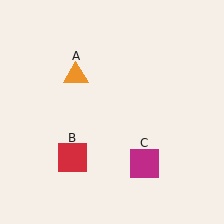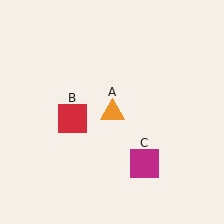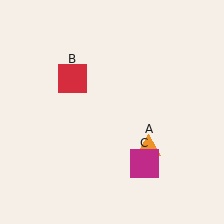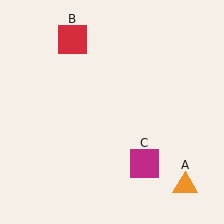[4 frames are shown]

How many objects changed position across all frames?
2 objects changed position: orange triangle (object A), red square (object B).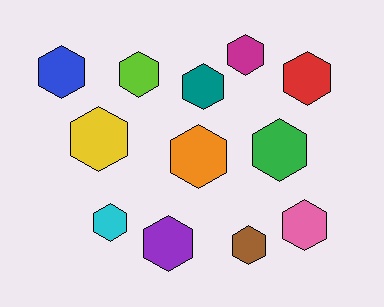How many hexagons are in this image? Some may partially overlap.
There are 12 hexagons.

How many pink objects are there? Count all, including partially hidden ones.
There is 1 pink object.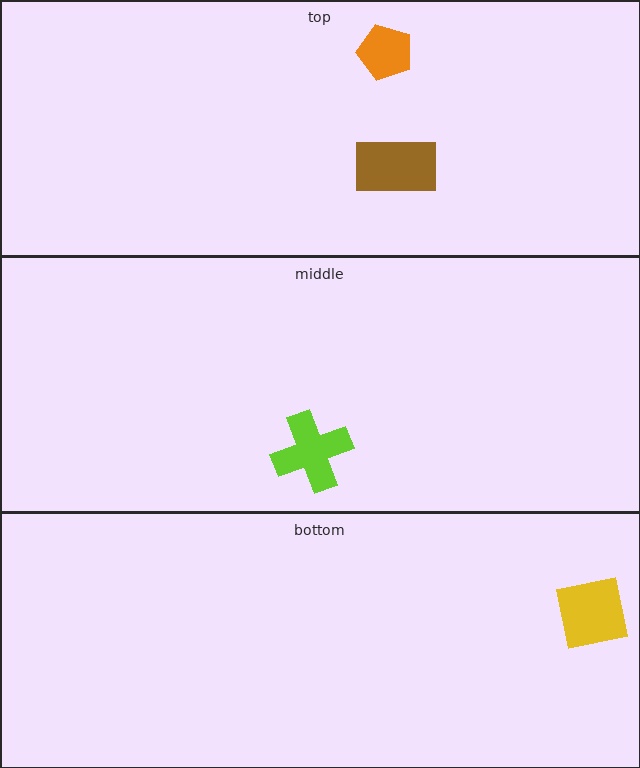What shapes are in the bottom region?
The yellow square.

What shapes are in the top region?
The brown rectangle, the orange pentagon.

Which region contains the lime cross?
The middle region.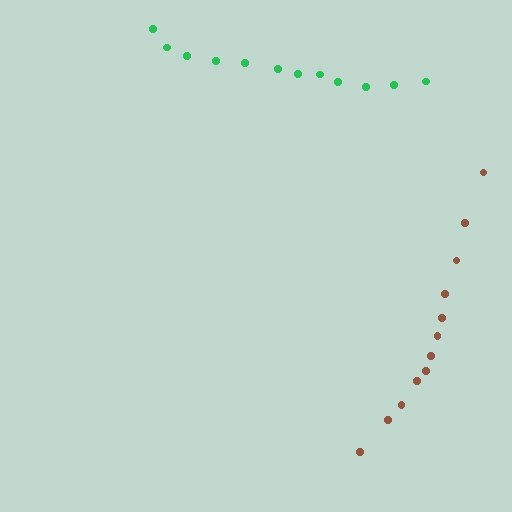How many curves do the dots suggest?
There are 2 distinct paths.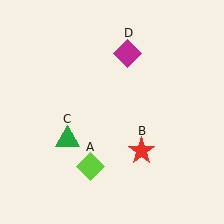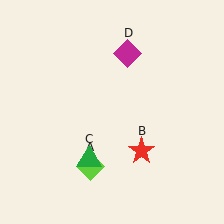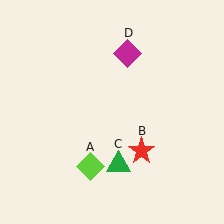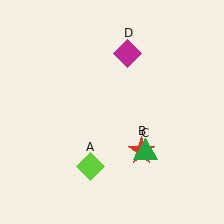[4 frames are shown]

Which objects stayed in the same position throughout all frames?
Lime diamond (object A) and red star (object B) and magenta diamond (object D) remained stationary.